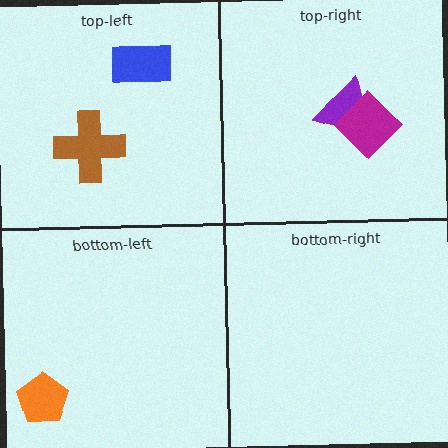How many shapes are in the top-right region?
2.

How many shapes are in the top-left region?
2.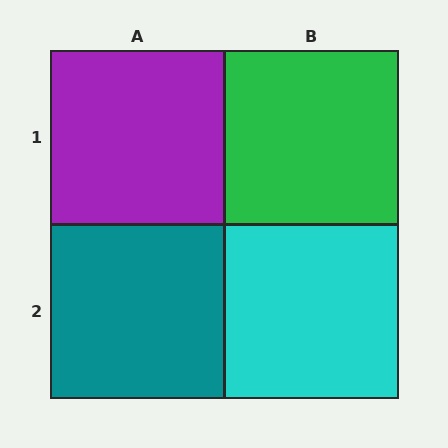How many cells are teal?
1 cell is teal.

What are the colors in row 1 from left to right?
Purple, green.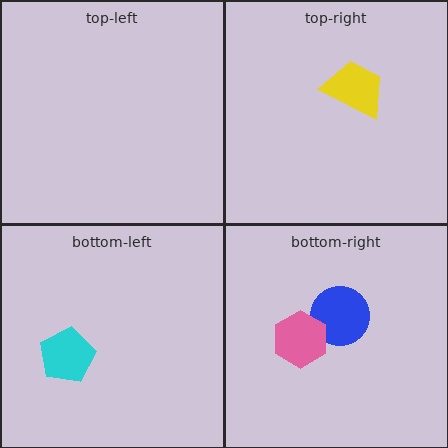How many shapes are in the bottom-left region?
1.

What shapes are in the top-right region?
The yellow trapezoid.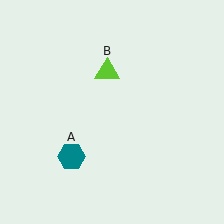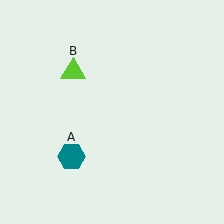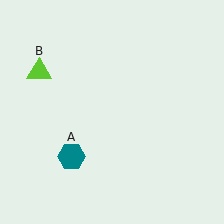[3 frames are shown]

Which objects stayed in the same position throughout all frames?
Teal hexagon (object A) remained stationary.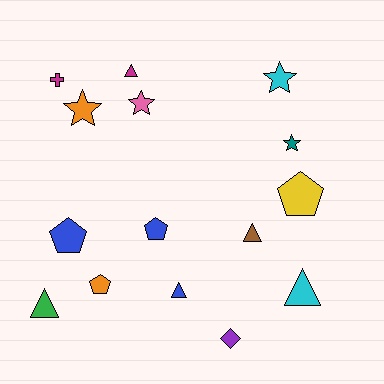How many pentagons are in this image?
There are 4 pentagons.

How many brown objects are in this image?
There is 1 brown object.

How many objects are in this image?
There are 15 objects.